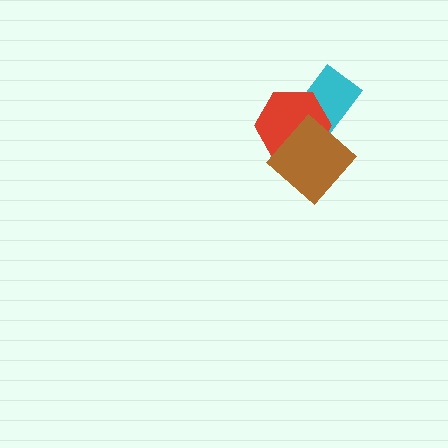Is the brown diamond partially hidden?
No, no other shape covers it.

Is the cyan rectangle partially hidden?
Yes, it is partially covered by another shape.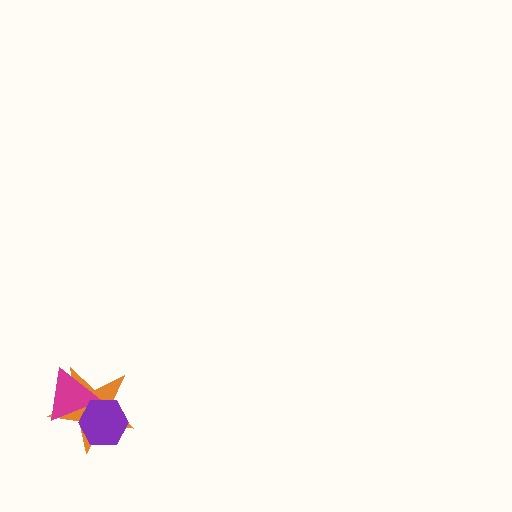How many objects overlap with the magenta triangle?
2 objects overlap with the magenta triangle.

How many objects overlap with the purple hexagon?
2 objects overlap with the purple hexagon.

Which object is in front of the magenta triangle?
The purple hexagon is in front of the magenta triangle.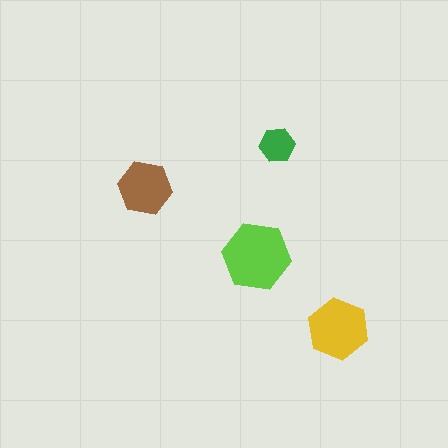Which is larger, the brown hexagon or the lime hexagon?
The lime one.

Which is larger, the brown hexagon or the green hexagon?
The brown one.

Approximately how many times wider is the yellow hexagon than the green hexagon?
About 1.5 times wider.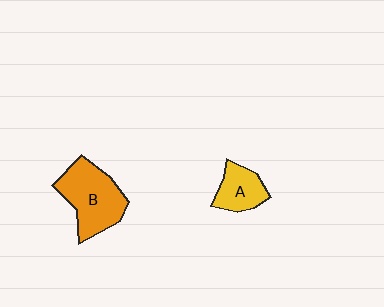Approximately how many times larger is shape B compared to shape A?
Approximately 1.8 times.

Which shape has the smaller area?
Shape A (yellow).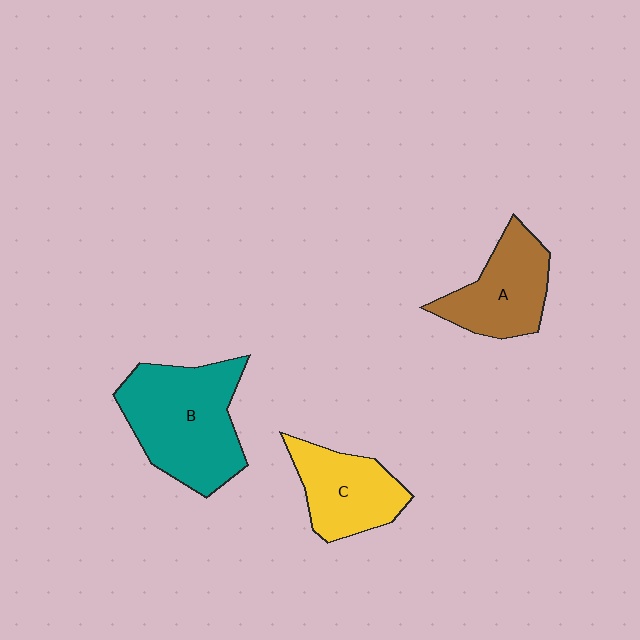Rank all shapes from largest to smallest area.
From largest to smallest: B (teal), A (brown), C (yellow).